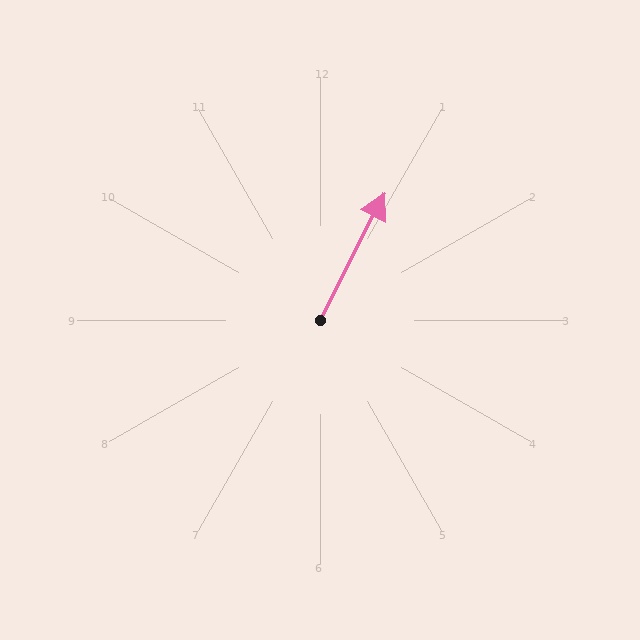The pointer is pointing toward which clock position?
Roughly 1 o'clock.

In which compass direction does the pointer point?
Northeast.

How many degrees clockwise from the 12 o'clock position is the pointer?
Approximately 27 degrees.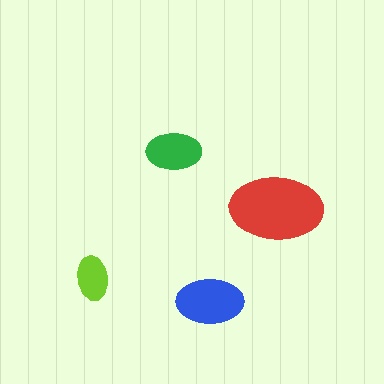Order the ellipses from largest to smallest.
the red one, the blue one, the green one, the lime one.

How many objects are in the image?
There are 4 objects in the image.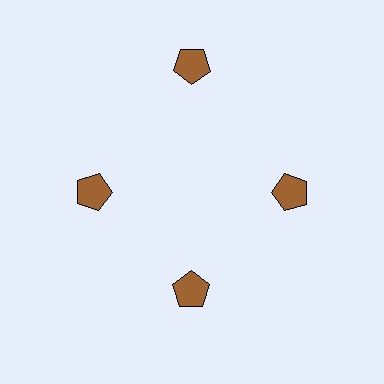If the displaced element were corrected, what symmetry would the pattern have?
It would have 4-fold rotational symmetry — the pattern would map onto itself every 90 degrees.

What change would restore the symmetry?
The symmetry would be restored by moving it inward, back onto the ring so that all 4 pentagons sit at equal angles and equal distance from the center.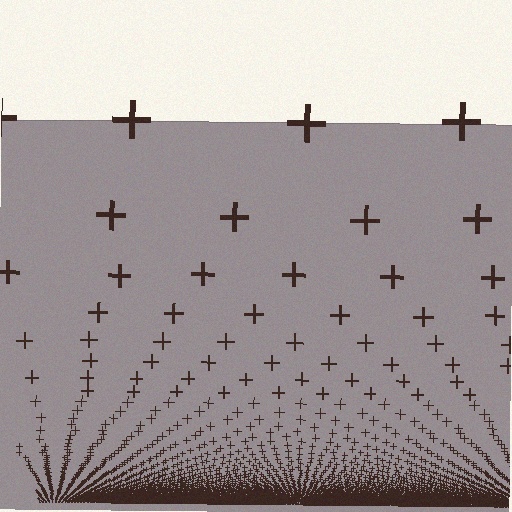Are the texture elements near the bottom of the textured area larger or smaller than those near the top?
Smaller. The gradient is inverted — elements near the bottom are smaller and denser.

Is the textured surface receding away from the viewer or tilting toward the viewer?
The surface appears to tilt toward the viewer. Texture elements get larger and sparser toward the top.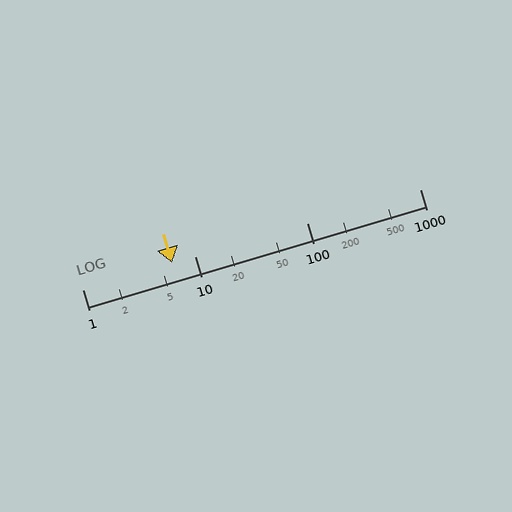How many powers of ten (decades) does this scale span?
The scale spans 3 decades, from 1 to 1000.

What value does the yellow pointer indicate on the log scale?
The pointer indicates approximately 6.3.